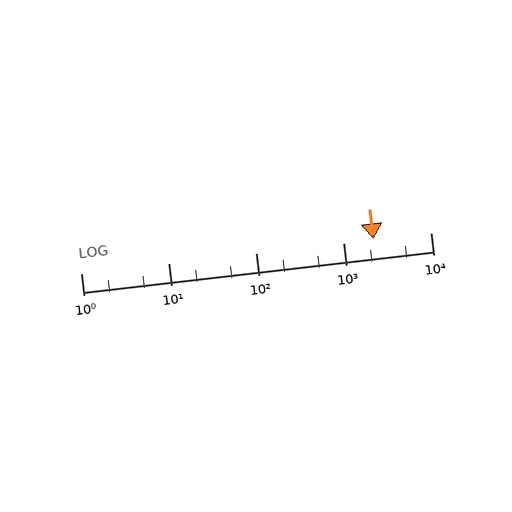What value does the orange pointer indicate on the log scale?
The pointer indicates approximately 2200.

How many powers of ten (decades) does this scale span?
The scale spans 4 decades, from 1 to 10000.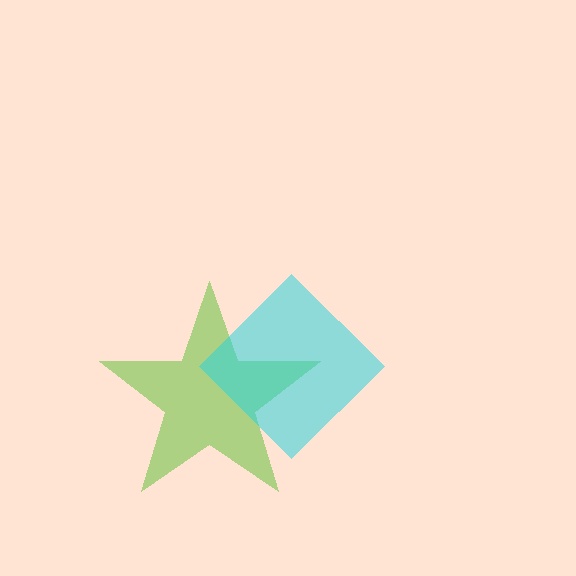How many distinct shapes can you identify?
There are 2 distinct shapes: a lime star, a cyan diamond.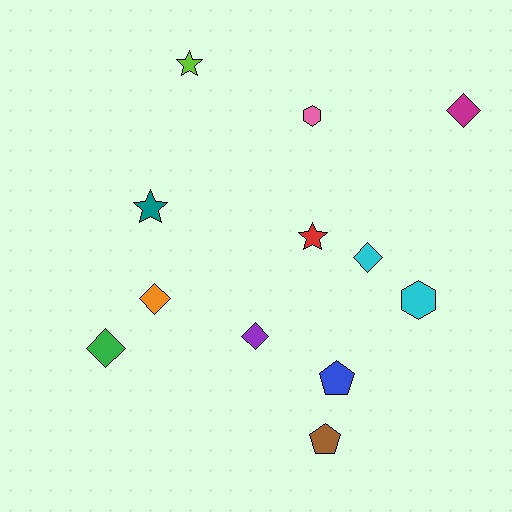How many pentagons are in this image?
There are 2 pentagons.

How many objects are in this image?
There are 12 objects.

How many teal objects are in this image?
There is 1 teal object.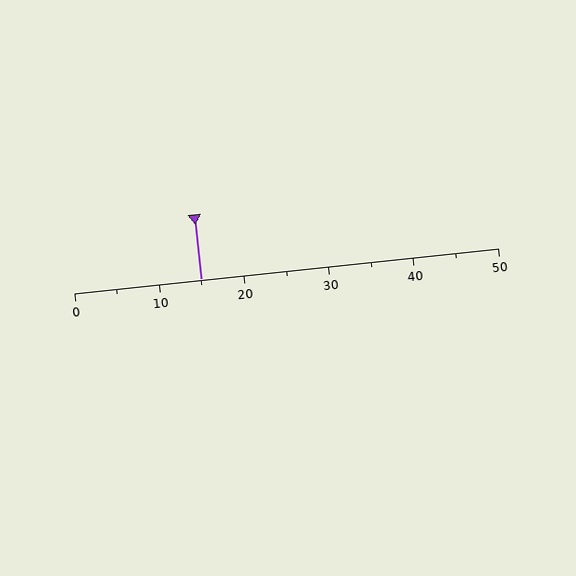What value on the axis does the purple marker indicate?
The marker indicates approximately 15.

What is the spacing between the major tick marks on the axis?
The major ticks are spaced 10 apart.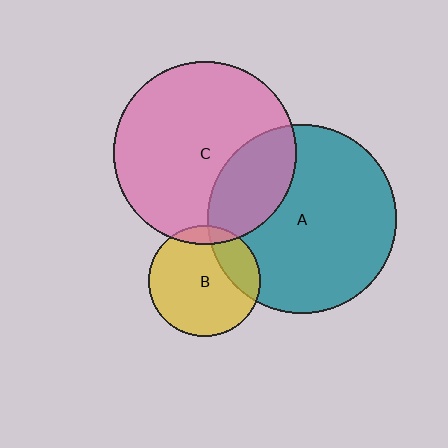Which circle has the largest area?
Circle A (teal).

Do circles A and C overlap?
Yes.